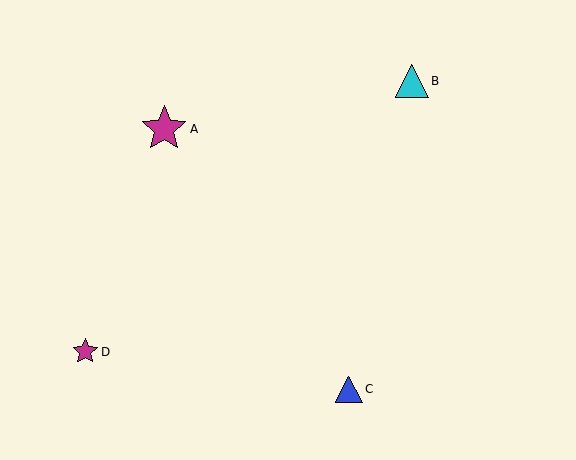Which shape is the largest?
The magenta star (labeled A) is the largest.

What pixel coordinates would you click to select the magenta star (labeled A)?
Click at (164, 129) to select the magenta star A.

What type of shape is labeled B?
Shape B is a cyan triangle.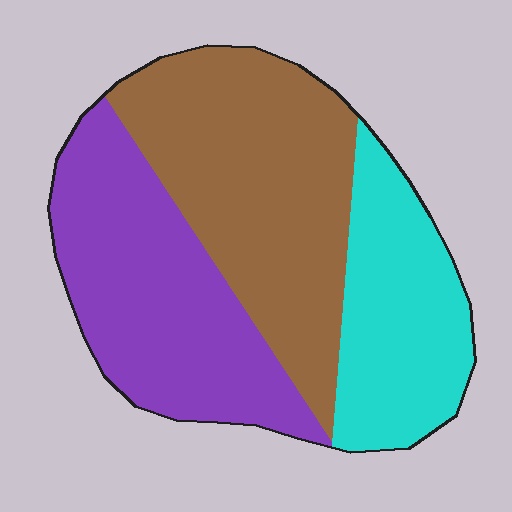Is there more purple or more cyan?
Purple.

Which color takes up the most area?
Brown, at roughly 40%.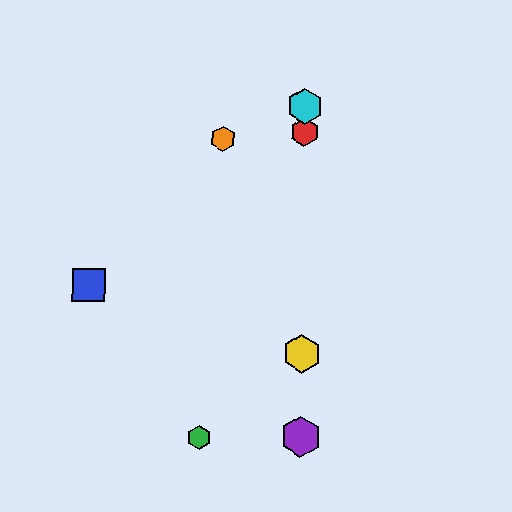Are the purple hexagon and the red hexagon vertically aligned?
Yes, both are at x≈301.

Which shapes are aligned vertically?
The red hexagon, the yellow hexagon, the purple hexagon, the cyan hexagon are aligned vertically.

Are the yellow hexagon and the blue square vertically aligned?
No, the yellow hexagon is at x≈302 and the blue square is at x≈89.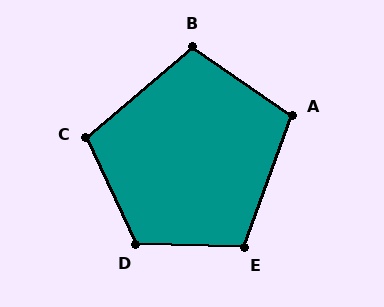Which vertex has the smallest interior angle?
B, at approximately 105 degrees.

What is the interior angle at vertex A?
Approximately 105 degrees (obtuse).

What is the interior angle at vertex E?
Approximately 109 degrees (obtuse).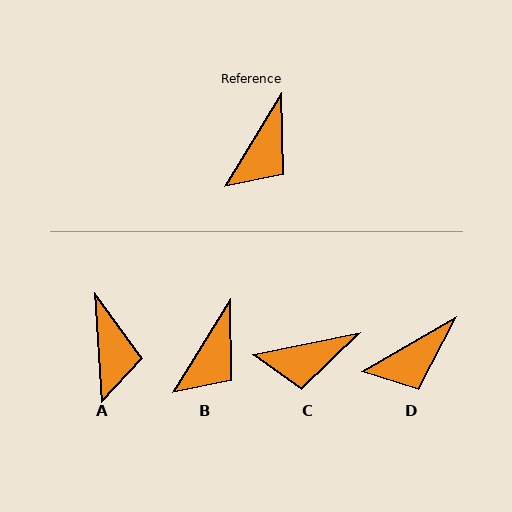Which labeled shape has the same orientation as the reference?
B.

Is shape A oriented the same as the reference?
No, it is off by about 35 degrees.